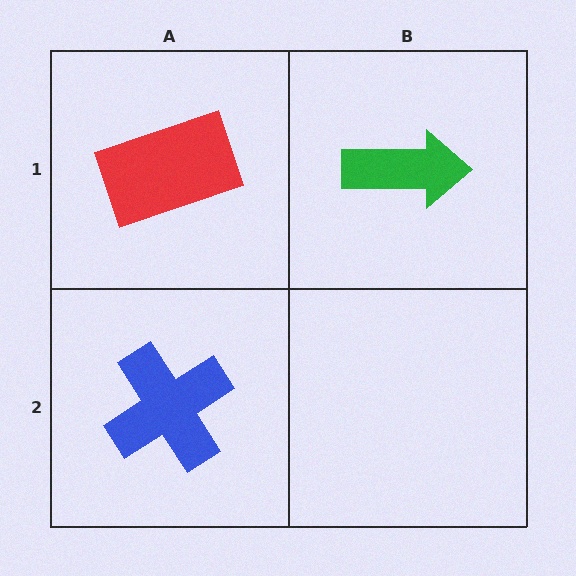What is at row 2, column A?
A blue cross.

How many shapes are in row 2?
1 shape.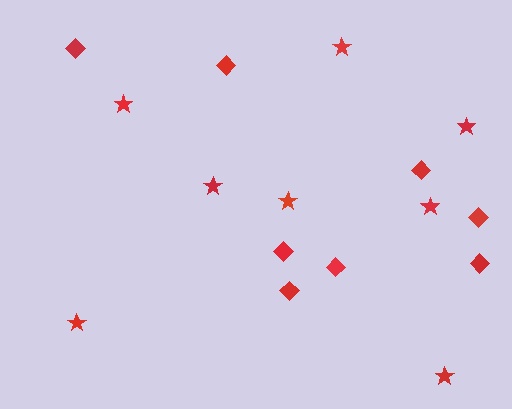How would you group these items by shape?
There are 2 groups: one group of diamonds (8) and one group of stars (8).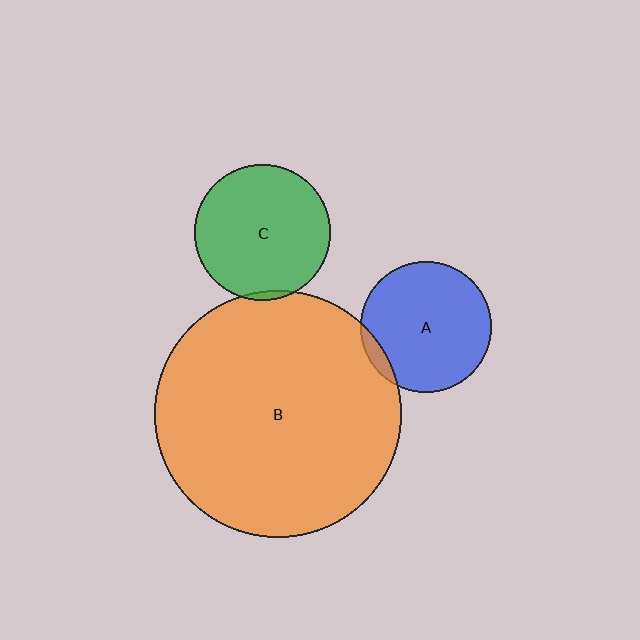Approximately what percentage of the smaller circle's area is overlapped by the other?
Approximately 5%.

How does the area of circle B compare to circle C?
Approximately 3.3 times.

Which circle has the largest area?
Circle B (orange).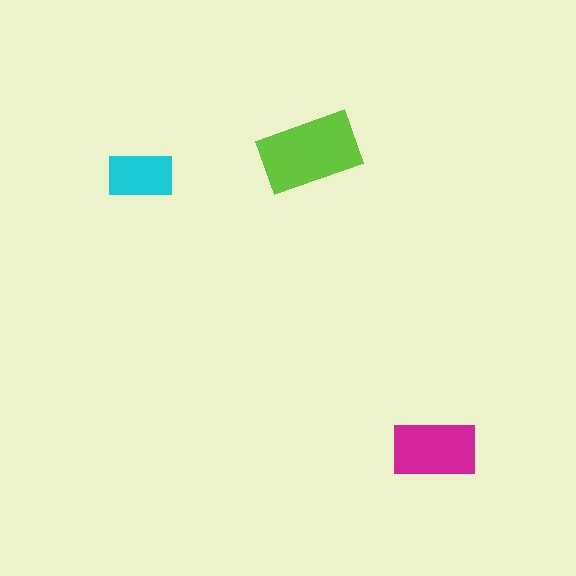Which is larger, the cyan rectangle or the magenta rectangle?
The magenta one.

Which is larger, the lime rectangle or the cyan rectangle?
The lime one.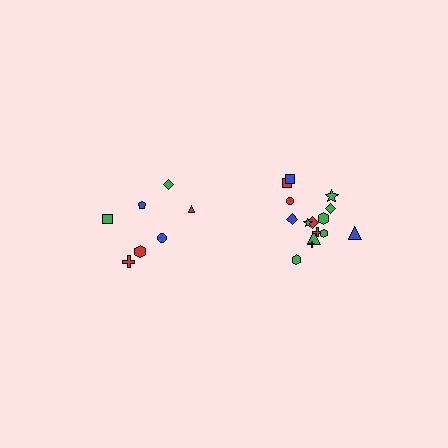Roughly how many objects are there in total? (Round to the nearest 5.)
Roughly 20 objects in total.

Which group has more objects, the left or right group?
The right group.